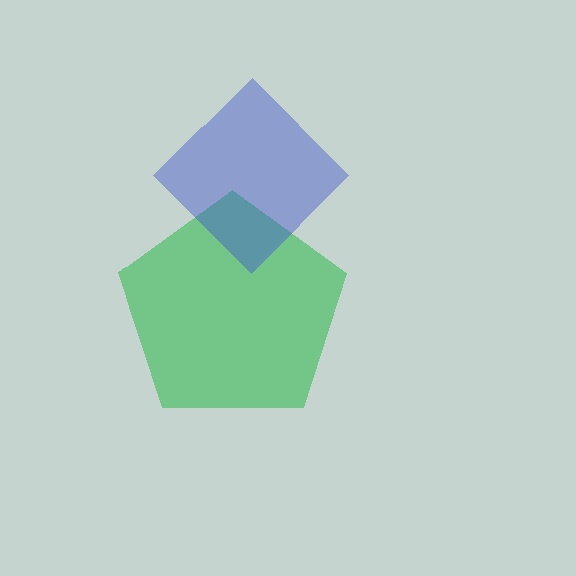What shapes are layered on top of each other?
The layered shapes are: a green pentagon, a blue diamond.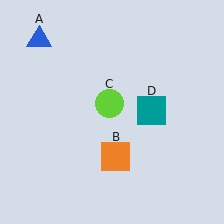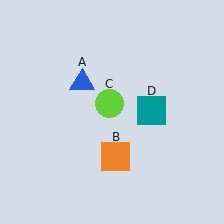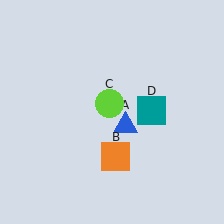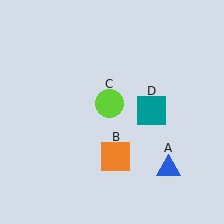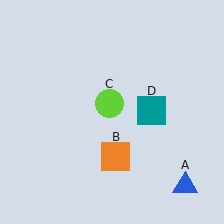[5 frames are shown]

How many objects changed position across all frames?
1 object changed position: blue triangle (object A).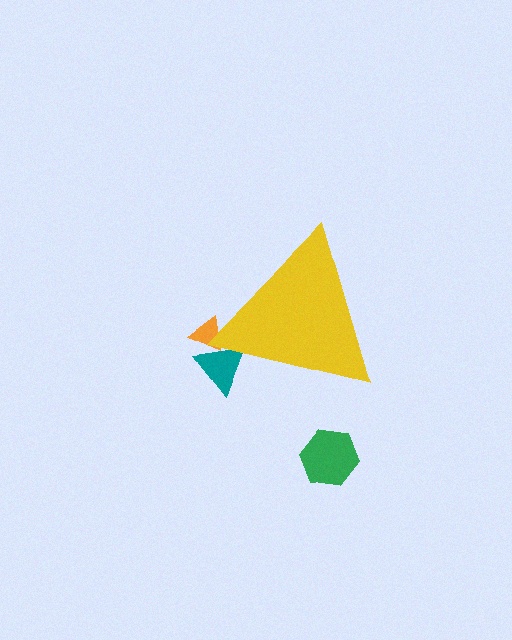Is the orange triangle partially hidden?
Yes, the orange triangle is partially hidden behind the yellow triangle.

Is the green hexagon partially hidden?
No, the green hexagon is fully visible.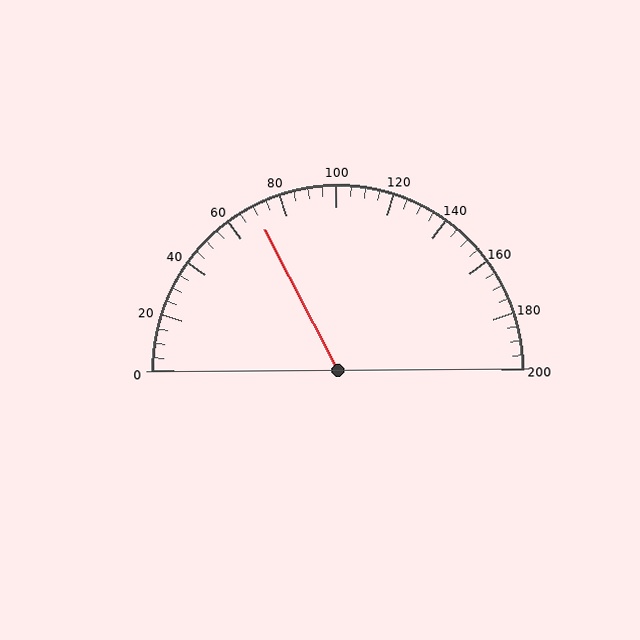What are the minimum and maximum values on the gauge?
The gauge ranges from 0 to 200.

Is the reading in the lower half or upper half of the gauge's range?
The reading is in the lower half of the range (0 to 200).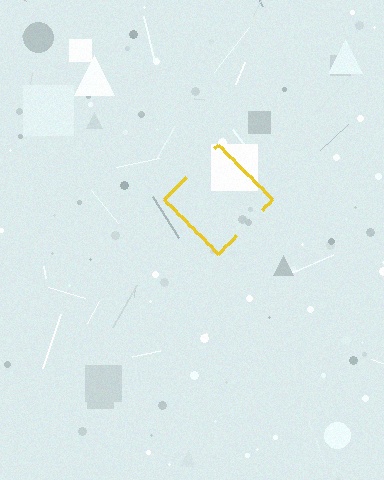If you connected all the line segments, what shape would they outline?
They would outline a diamond.